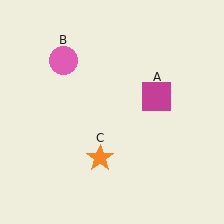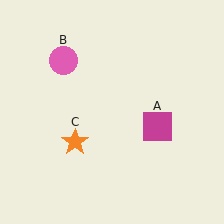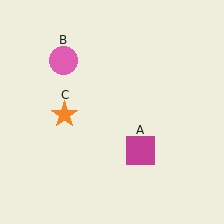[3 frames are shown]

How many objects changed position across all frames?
2 objects changed position: magenta square (object A), orange star (object C).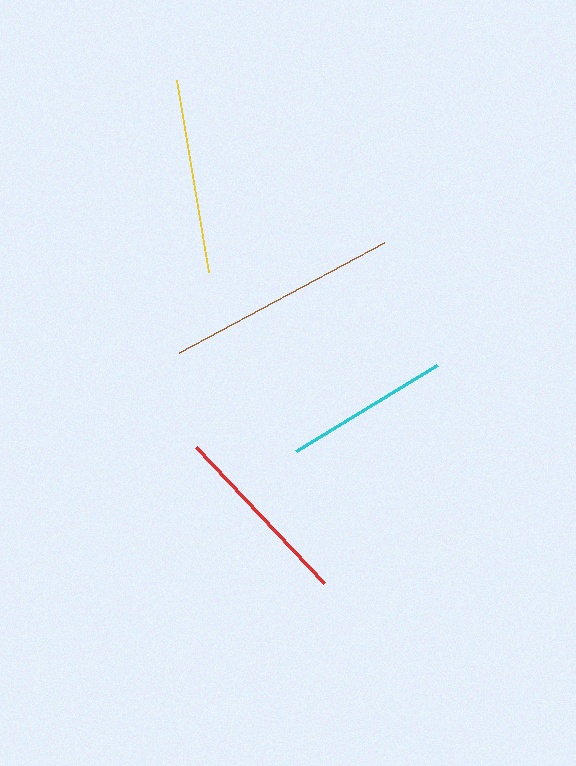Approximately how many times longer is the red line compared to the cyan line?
The red line is approximately 1.1 times the length of the cyan line.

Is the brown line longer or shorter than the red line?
The brown line is longer than the red line.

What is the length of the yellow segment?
The yellow segment is approximately 194 pixels long.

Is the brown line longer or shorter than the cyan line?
The brown line is longer than the cyan line.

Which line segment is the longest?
The brown line is the longest at approximately 234 pixels.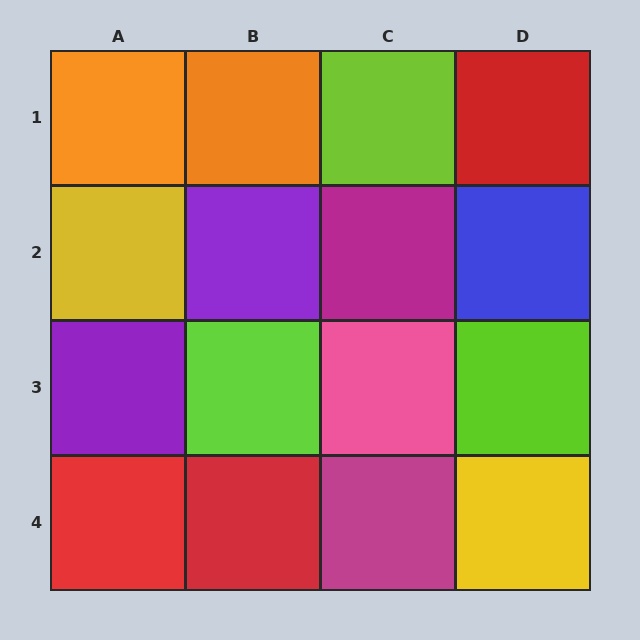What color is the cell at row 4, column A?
Red.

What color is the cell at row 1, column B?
Orange.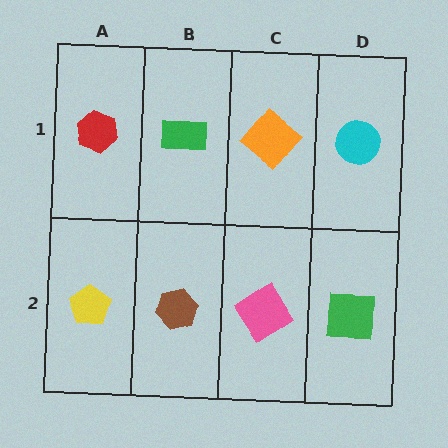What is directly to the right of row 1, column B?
An orange diamond.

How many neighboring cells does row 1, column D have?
2.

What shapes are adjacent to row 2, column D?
A cyan circle (row 1, column D), a pink diamond (row 2, column C).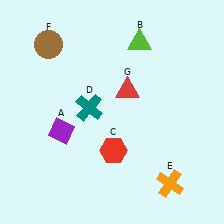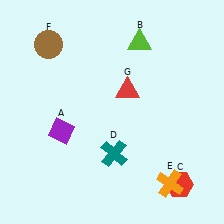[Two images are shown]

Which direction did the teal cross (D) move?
The teal cross (D) moved down.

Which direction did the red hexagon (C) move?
The red hexagon (C) moved right.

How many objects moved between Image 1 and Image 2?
2 objects moved between the two images.